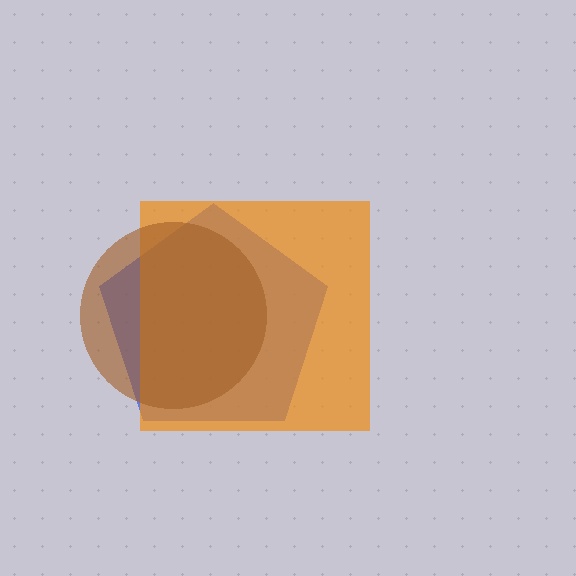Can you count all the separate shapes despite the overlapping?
Yes, there are 3 separate shapes.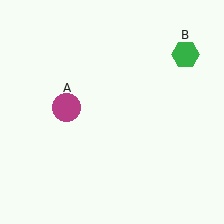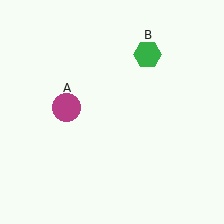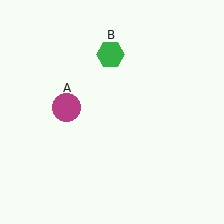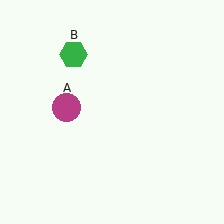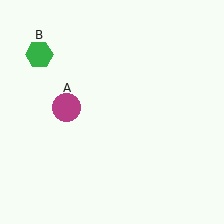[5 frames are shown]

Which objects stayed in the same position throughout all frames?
Magenta circle (object A) remained stationary.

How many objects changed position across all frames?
1 object changed position: green hexagon (object B).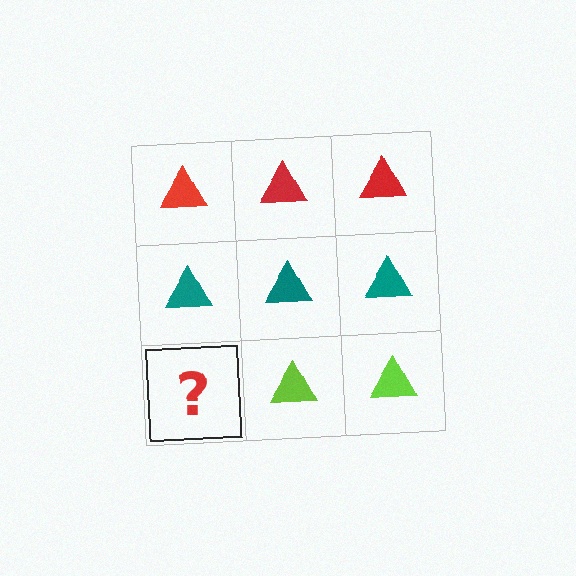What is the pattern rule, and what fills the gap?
The rule is that each row has a consistent color. The gap should be filled with a lime triangle.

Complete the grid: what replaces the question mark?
The question mark should be replaced with a lime triangle.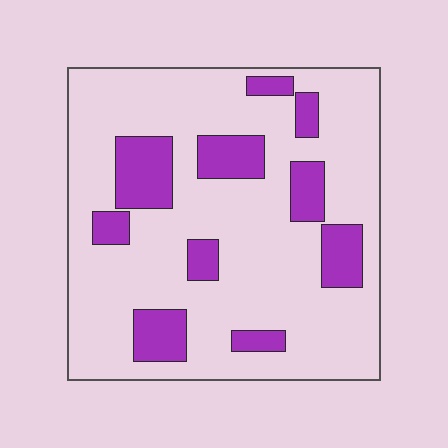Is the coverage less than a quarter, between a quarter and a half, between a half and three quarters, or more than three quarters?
Less than a quarter.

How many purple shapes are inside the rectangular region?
10.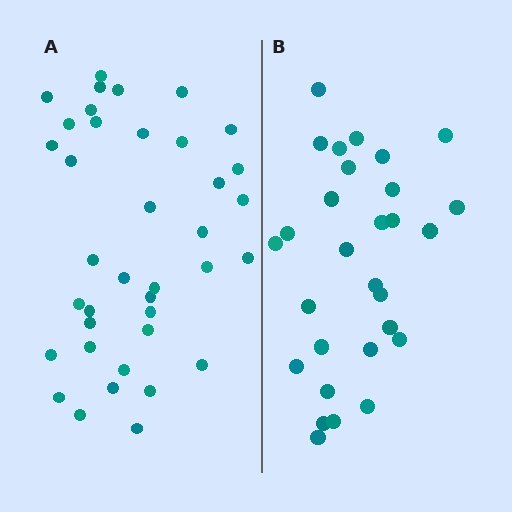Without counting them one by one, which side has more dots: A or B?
Region A (the left region) has more dots.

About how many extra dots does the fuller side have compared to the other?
Region A has roughly 8 or so more dots than region B.